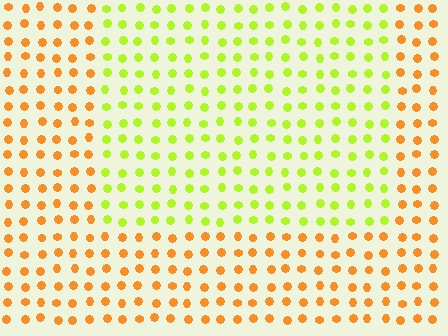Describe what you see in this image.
The image is filled with small orange elements in a uniform arrangement. A rectangle-shaped region is visible where the elements are tinted to a slightly different hue, forming a subtle color boundary.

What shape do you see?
I see a rectangle.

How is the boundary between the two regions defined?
The boundary is defined purely by a slight shift in hue (about 51 degrees). Spacing, size, and orientation are identical on both sides.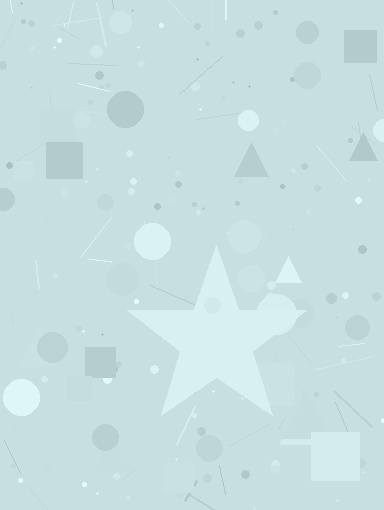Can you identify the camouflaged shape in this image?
The camouflaged shape is a star.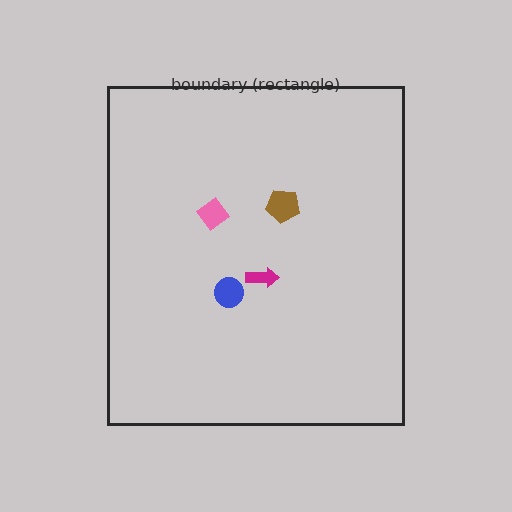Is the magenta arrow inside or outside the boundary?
Inside.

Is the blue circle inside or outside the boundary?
Inside.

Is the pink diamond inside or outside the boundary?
Inside.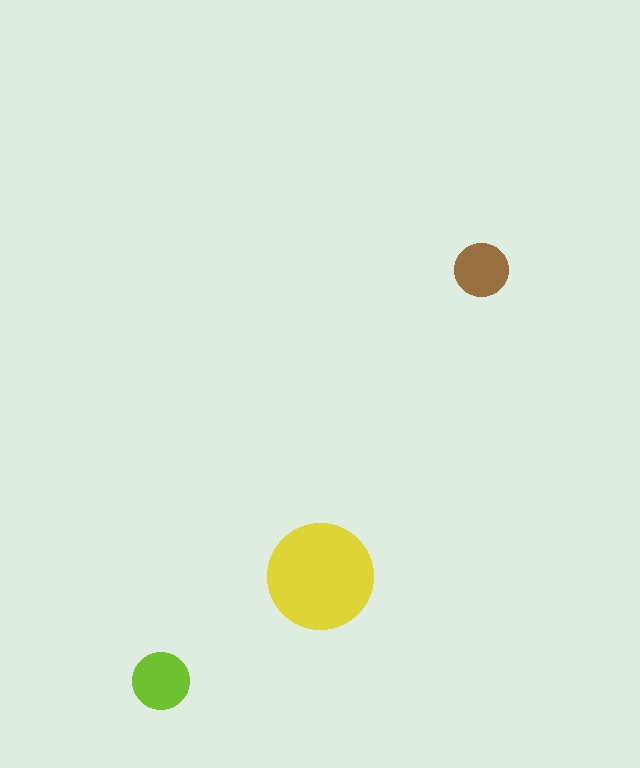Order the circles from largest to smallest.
the yellow one, the lime one, the brown one.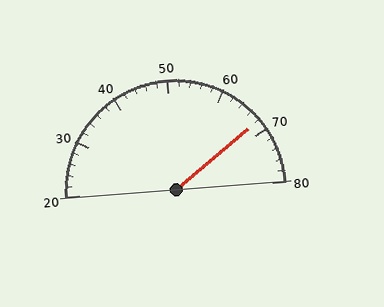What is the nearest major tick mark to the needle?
The nearest major tick mark is 70.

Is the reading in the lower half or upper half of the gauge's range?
The reading is in the upper half of the range (20 to 80).